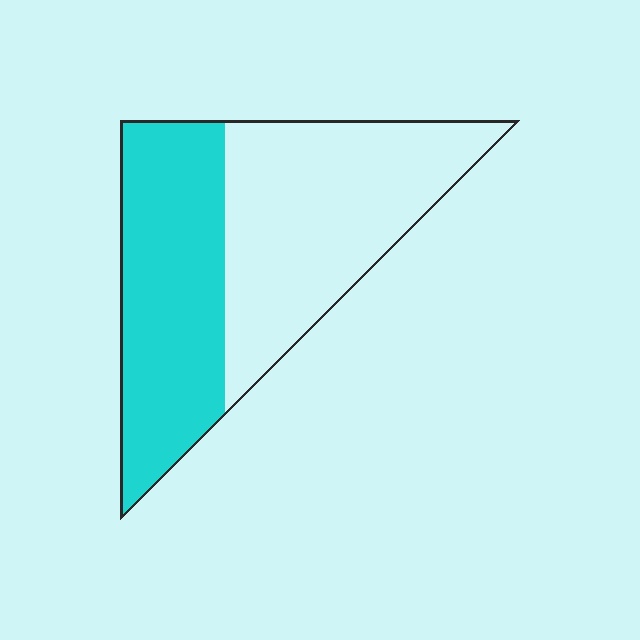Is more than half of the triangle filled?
No.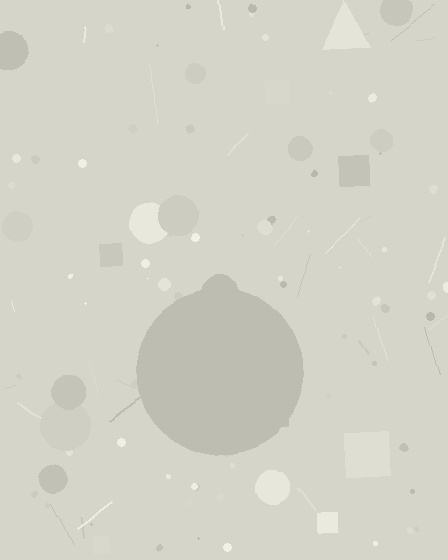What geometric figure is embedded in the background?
A circle is embedded in the background.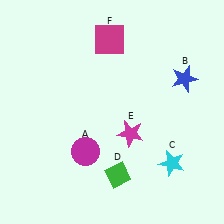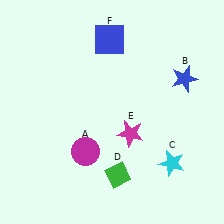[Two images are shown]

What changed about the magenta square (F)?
In Image 1, F is magenta. In Image 2, it changed to blue.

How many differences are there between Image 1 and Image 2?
There is 1 difference between the two images.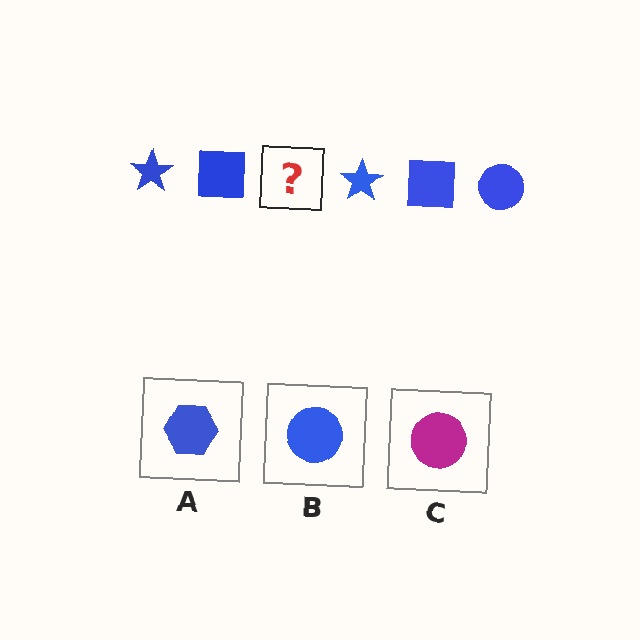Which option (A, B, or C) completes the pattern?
B.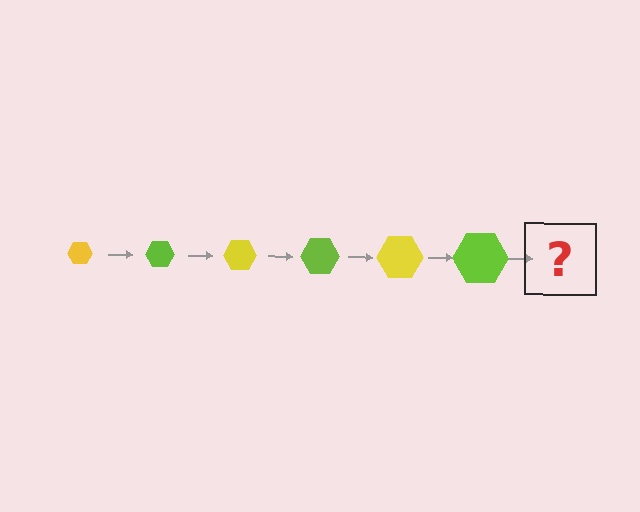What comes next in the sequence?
The next element should be a yellow hexagon, larger than the previous one.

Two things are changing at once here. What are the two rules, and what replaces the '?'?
The two rules are that the hexagon grows larger each step and the color cycles through yellow and lime. The '?' should be a yellow hexagon, larger than the previous one.